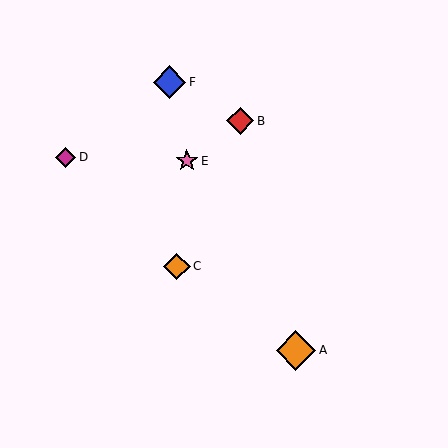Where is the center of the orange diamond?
The center of the orange diamond is at (296, 350).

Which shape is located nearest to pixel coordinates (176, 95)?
The blue diamond (labeled F) at (169, 82) is nearest to that location.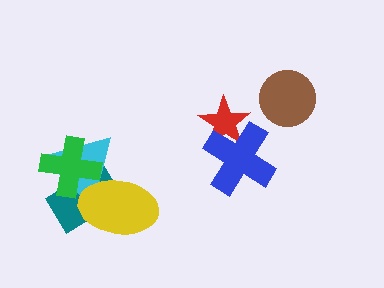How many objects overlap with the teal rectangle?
3 objects overlap with the teal rectangle.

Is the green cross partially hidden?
Yes, it is partially covered by another shape.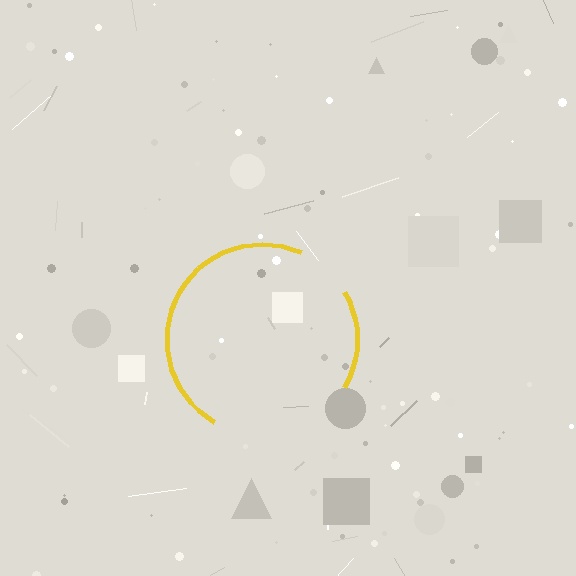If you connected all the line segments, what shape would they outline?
They would outline a circle.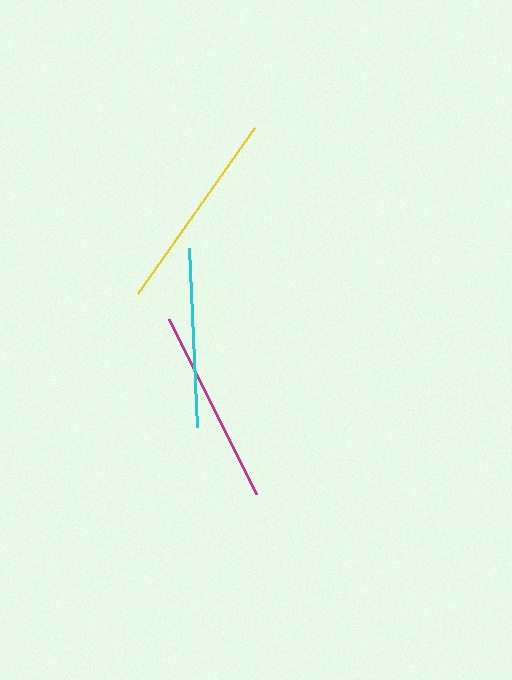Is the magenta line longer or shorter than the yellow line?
The yellow line is longer than the magenta line.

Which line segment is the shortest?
The cyan line is the shortest at approximately 179 pixels.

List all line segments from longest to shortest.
From longest to shortest: yellow, magenta, cyan.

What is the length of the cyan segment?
The cyan segment is approximately 179 pixels long.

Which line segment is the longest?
The yellow line is the longest at approximately 203 pixels.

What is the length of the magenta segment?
The magenta segment is approximately 196 pixels long.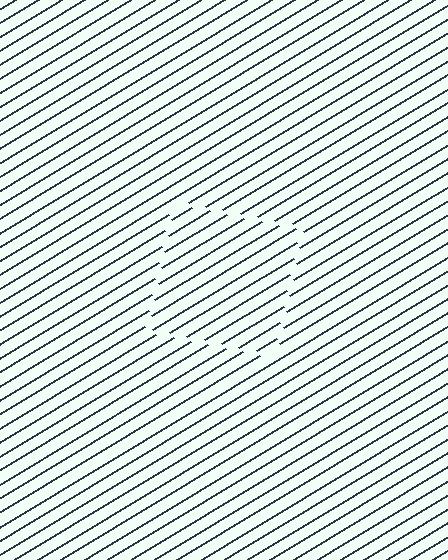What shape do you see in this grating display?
An illusory square. The interior of the shape contains the same grating, shifted by half a period — the contour is defined by the phase discontinuity where line-ends from the inner and outer gratings abut.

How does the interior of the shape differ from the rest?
The interior of the shape contains the same grating, shifted by half a period — the contour is defined by the phase discontinuity where line-ends from the inner and outer gratings abut.